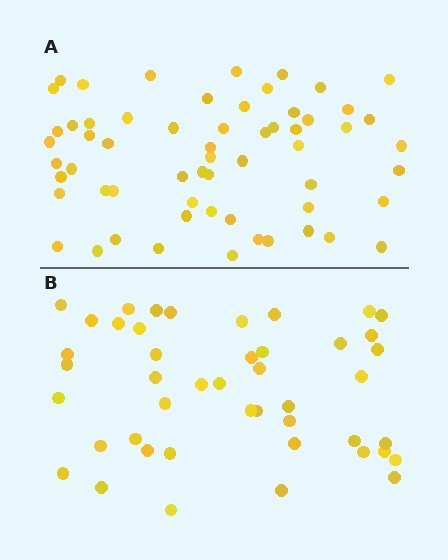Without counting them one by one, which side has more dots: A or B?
Region A (the top region) has more dots.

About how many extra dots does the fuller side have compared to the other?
Region A has approximately 15 more dots than region B.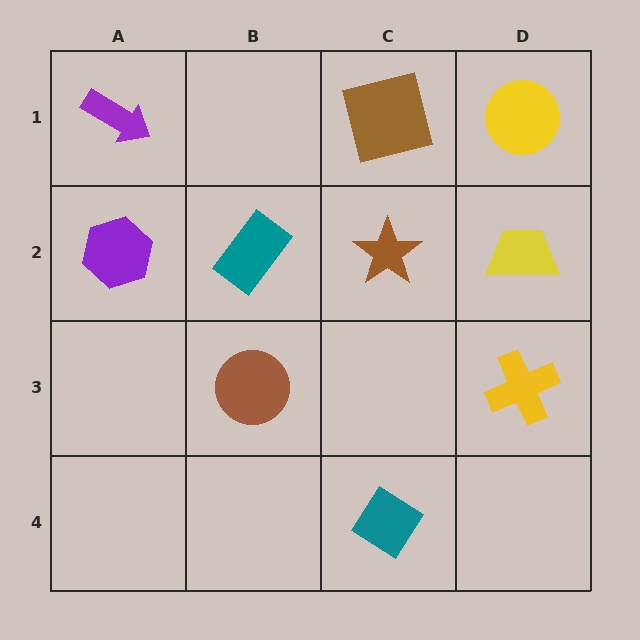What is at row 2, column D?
A yellow trapezoid.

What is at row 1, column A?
A purple arrow.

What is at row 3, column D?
A yellow cross.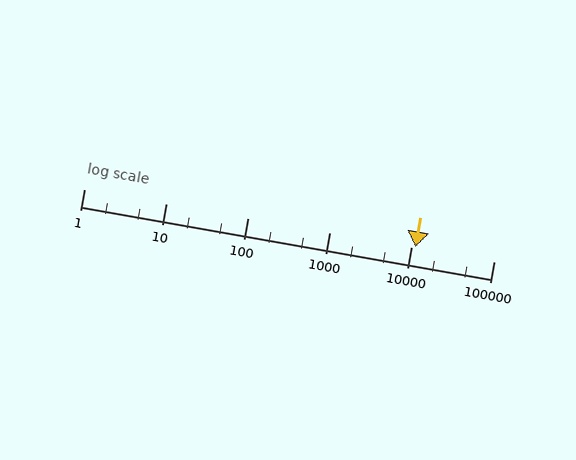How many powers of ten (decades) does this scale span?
The scale spans 5 decades, from 1 to 100000.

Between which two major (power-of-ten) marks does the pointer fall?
The pointer is between 10000 and 100000.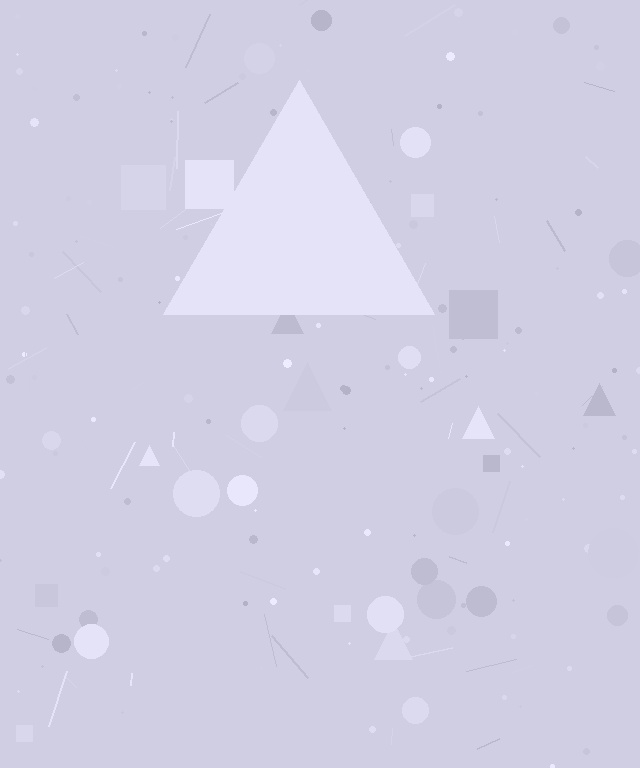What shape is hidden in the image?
A triangle is hidden in the image.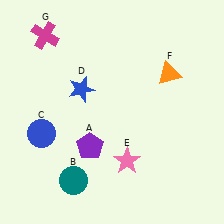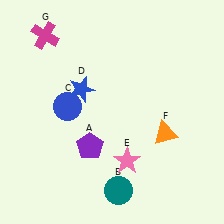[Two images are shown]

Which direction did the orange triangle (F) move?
The orange triangle (F) moved down.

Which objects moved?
The objects that moved are: the teal circle (B), the blue circle (C), the orange triangle (F).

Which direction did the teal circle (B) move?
The teal circle (B) moved right.